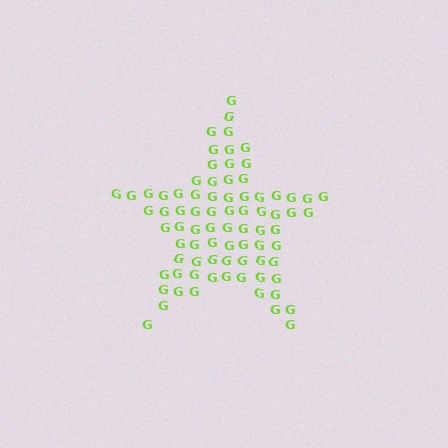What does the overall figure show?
The overall figure shows a star.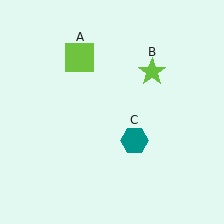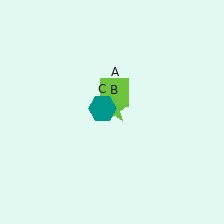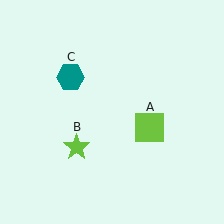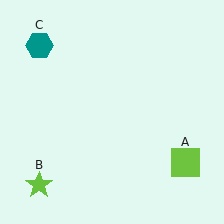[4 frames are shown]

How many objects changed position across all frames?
3 objects changed position: lime square (object A), lime star (object B), teal hexagon (object C).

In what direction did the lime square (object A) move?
The lime square (object A) moved down and to the right.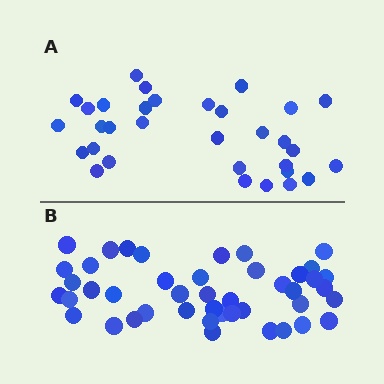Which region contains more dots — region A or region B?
Region B (the bottom region) has more dots.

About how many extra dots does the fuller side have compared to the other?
Region B has roughly 12 or so more dots than region A.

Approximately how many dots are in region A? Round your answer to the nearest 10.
About 30 dots. (The exact count is 32, which rounds to 30.)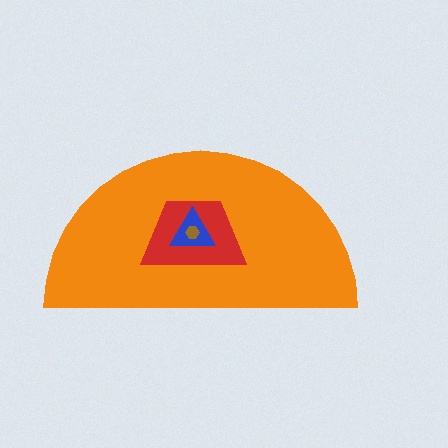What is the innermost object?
The brown hexagon.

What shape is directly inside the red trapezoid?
The blue triangle.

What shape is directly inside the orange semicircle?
The red trapezoid.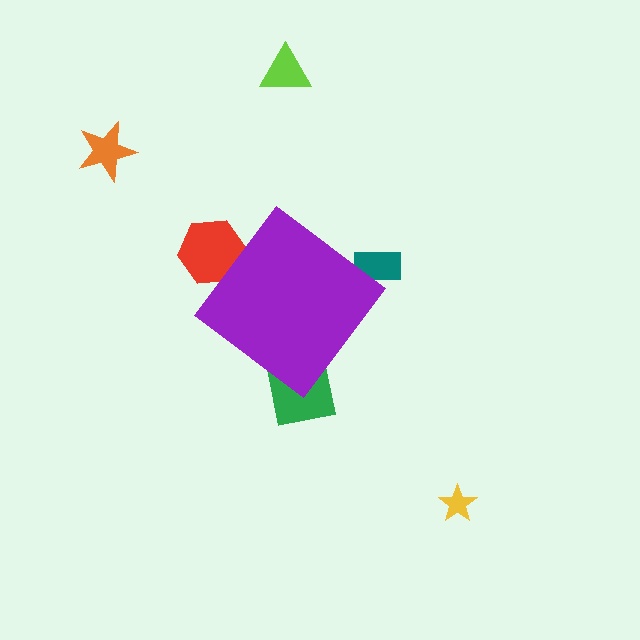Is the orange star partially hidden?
No, the orange star is fully visible.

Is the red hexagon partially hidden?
Yes, the red hexagon is partially hidden behind the purple diamond.